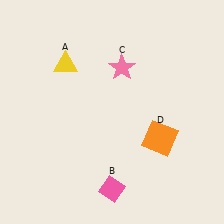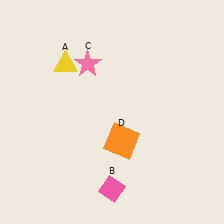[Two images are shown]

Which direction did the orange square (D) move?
The orange square (D) moved left.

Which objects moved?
The objects that moved are: the pink star (C), the orange square (D).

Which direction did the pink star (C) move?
The pink star (C) moved left.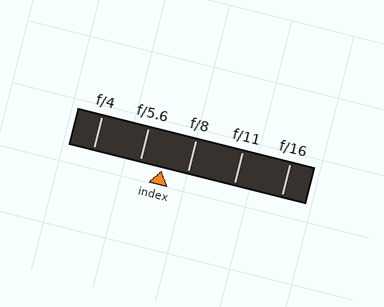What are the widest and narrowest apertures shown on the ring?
The widest aperture shown is f/4 and the narrowest is f/16.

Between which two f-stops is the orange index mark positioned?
The index mark is between f/5.6 and f/8.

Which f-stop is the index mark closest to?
The index mark is closest to f/5.6.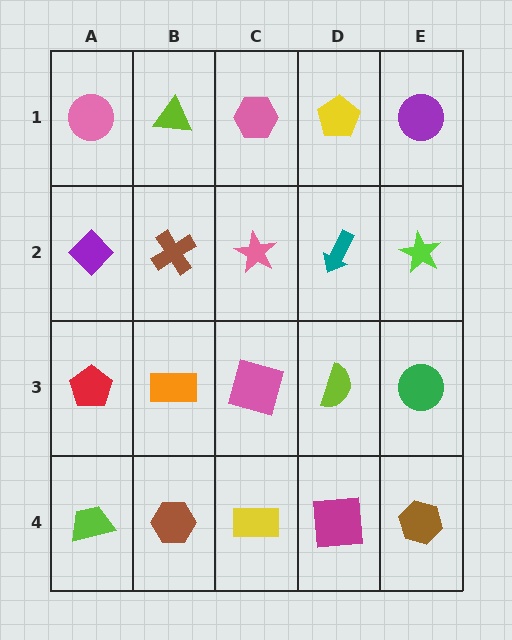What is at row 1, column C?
A pink hexagon.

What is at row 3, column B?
An orange rectangle.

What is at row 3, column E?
A green circle.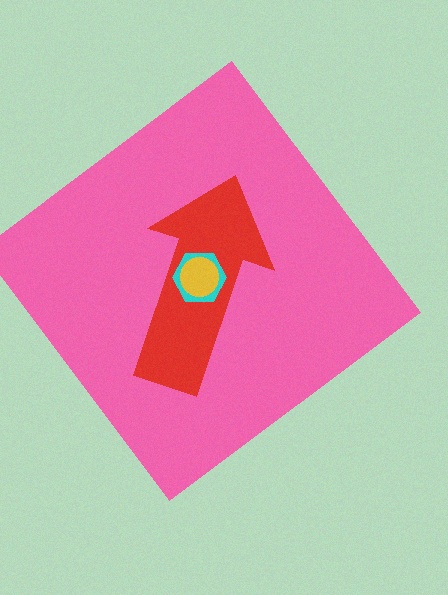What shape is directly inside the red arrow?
The cyan hexagon.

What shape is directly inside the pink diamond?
The red arrow.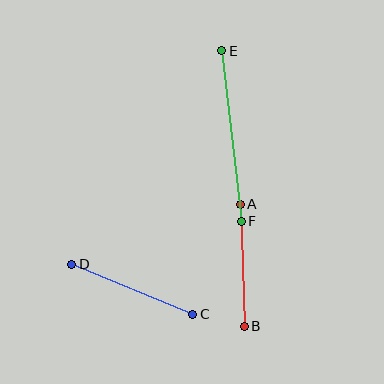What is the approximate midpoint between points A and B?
The midpoint is at approximately (242, 265) pixels.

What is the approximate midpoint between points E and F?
The midpoint is at approximately (231, 136) pixels.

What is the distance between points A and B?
The distance is approximately 122 pixels.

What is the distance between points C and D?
The distance is approximately 131 pixels.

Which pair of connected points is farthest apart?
Points E and F are farthest apart.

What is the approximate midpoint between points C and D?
The midpoint is at approximately (132, 289) pixels.